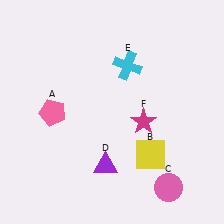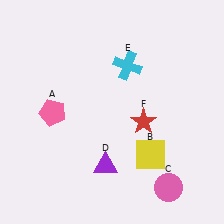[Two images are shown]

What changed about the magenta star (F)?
In Image 1, F is magenta. In Image 2, it changed to red.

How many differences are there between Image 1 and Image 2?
There is 1 difference between the two images.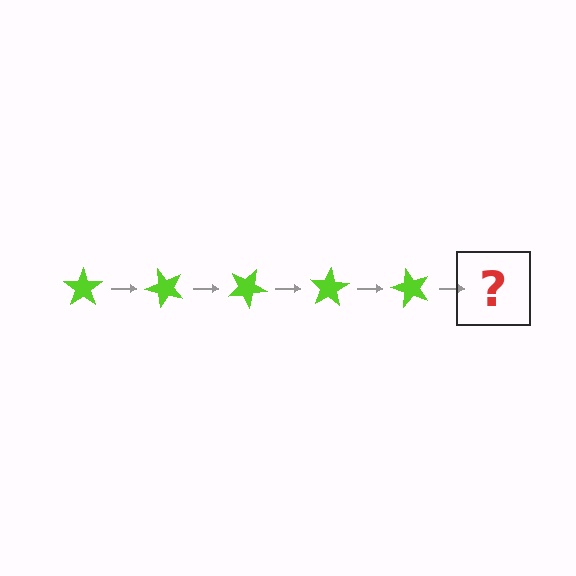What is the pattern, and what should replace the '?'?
The pattern is that the star rotates 50 degrees each step. The '?' should be a lime star rotated 250 degrees.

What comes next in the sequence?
The next element should be a lime star rotated 250 degrees.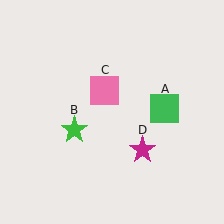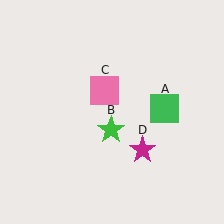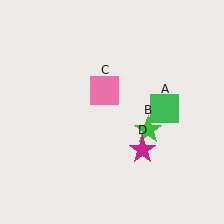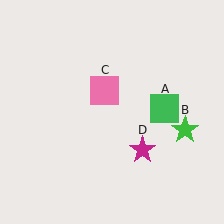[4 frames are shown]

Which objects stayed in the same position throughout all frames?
Green square (object A) and pink square (object C) and magenta star (object D) remained stationary.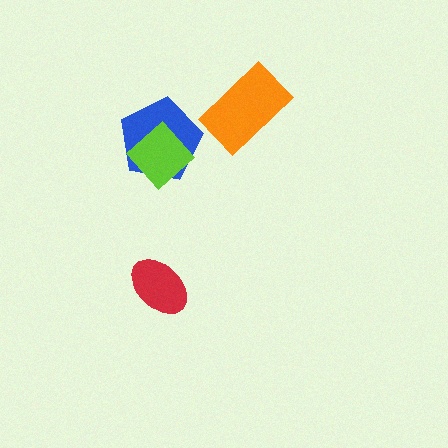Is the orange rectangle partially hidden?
No, no other shape covers it.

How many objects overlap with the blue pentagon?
1 object overlaps with the blue pentagon.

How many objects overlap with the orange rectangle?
0 objects overlap with the orange rectangle.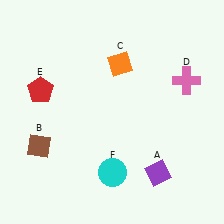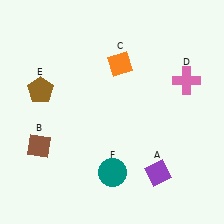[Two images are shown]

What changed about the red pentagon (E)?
In Image 1, E is red. In Image 2, it changed to brown.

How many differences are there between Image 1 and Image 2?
There are 2 differences between the two images.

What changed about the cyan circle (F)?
In Image 1, F is cyan. In Image 2, it changed to teal.